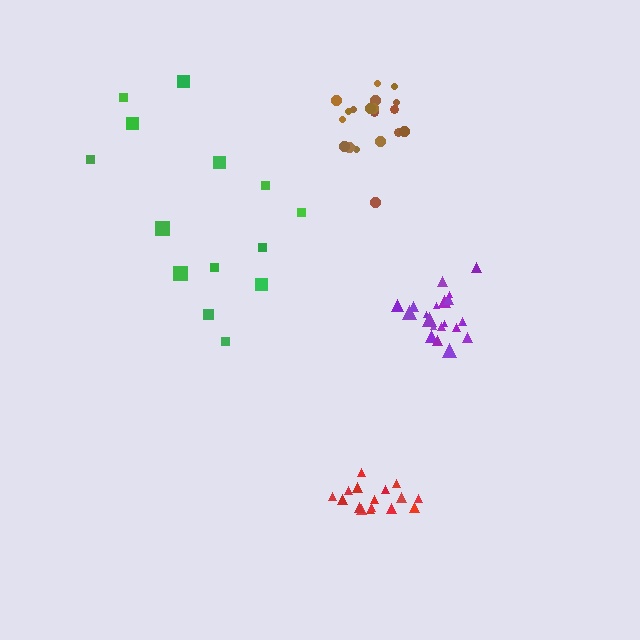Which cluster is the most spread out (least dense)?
Green.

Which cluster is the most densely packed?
Purple.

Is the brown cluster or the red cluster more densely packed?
Red.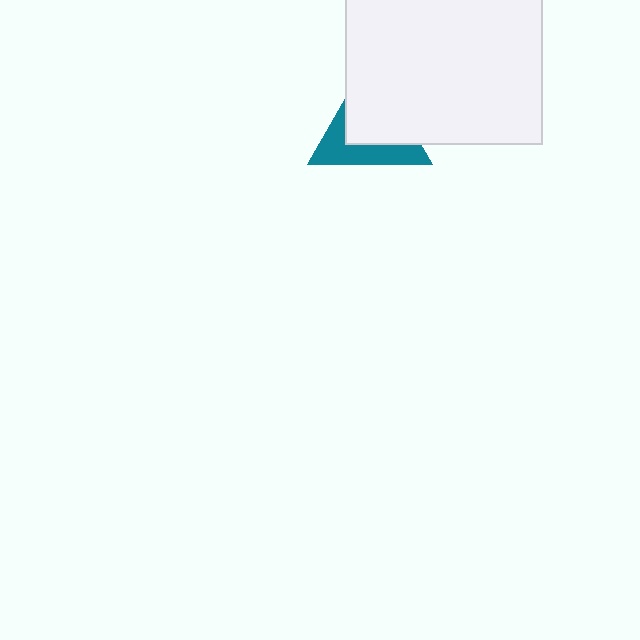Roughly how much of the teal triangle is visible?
A small part of it is visible (roughly 43%).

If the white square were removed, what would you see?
You would see the complete teal triangle.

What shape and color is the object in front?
The object in front is a white square.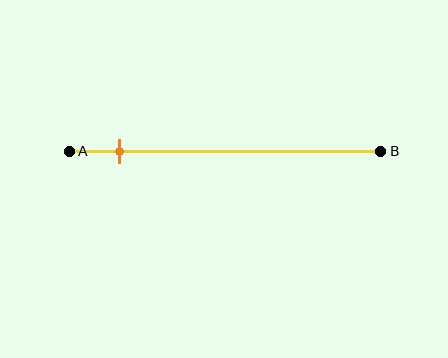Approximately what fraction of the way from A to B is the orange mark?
The orange mark is approximately 15% of the way from A to B.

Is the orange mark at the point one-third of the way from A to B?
No, the mark is at about 15% from A, not at the 33% one-third point.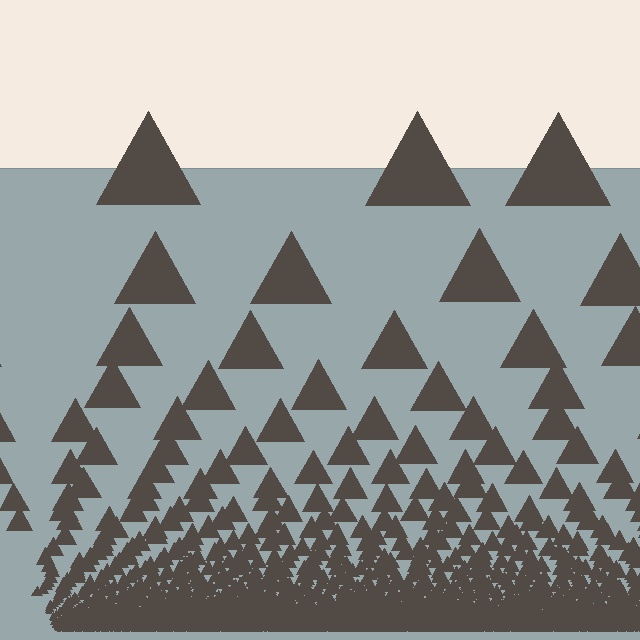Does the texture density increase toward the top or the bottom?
Density increases toward the bottom.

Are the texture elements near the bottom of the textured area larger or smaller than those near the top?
Smaller. The gradient is inverted — elements near the bottom are smaller and denser.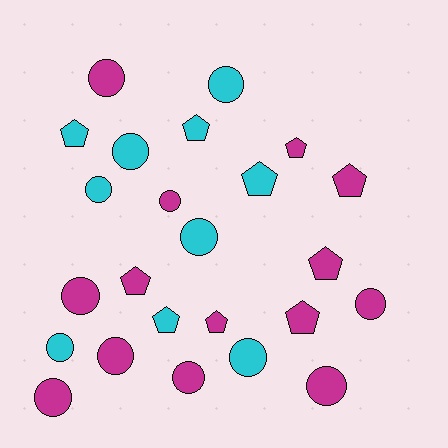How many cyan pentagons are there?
There are 4 cyan pentagons.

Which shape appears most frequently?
Circle, with 14 objects.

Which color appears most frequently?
Magenta, with 14 objects.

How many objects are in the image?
There are 24 objects.